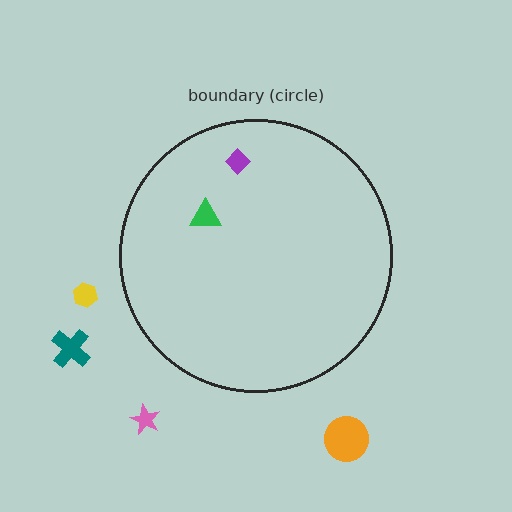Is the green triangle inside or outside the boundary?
Inside.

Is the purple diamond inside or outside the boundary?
Inside.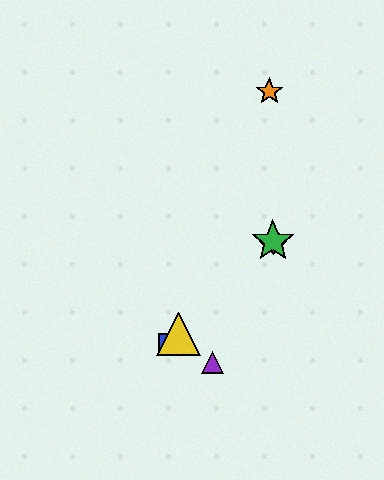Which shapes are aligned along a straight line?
The red diamond, the blue square, the green star, the yellow triangle are aligned along a straight line.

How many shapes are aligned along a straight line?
4 shapes (the red diamond, the blue square, the green star, the yellow triangle) are aligned along a straight line.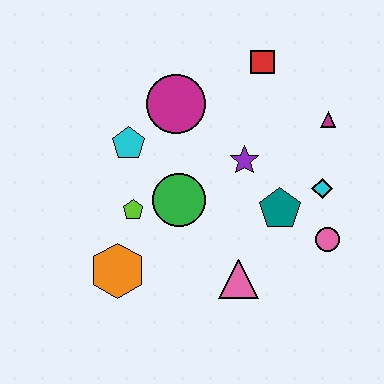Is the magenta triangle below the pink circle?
No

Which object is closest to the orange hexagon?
The lime pentagon is closest to the orange hexagon.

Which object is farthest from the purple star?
The orange hexagon is farthest from the purple star.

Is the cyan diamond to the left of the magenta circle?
No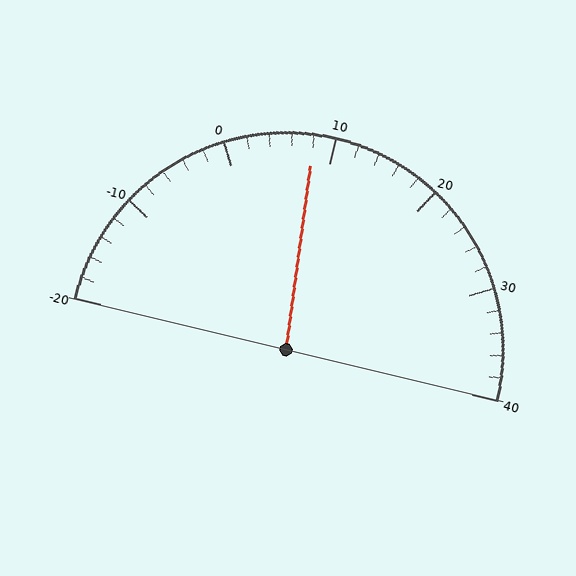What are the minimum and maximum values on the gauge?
The gauge ranges from -20 to 40.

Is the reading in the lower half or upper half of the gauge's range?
The reading is in the lower half of the range (-20 to 40).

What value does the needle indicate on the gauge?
The needle indicates approximately 8.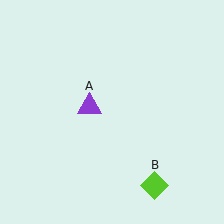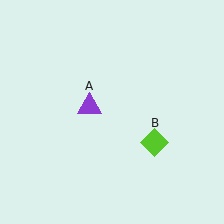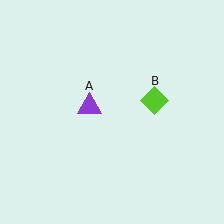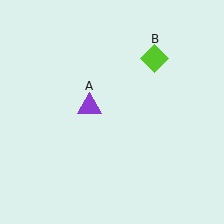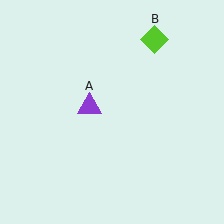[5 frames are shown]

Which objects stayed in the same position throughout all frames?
Purple triangle (object A) remained stationary.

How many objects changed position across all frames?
1 object changed position: lime diamond (object B).